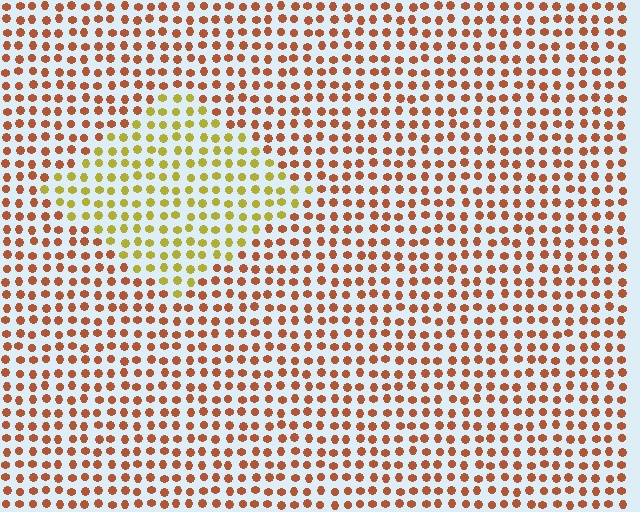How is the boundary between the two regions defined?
The boundary is defined purely by a slight shift in hue (about 44 degrees). Spacing, size, and orientation are identical on both sides.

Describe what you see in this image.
The image is filled with small brown elements in a uniform arrangement. A diamond-shaped region is visible where the elements are tinted to a slightly different hue, forming a subtle color boundary.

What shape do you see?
I see a diamond.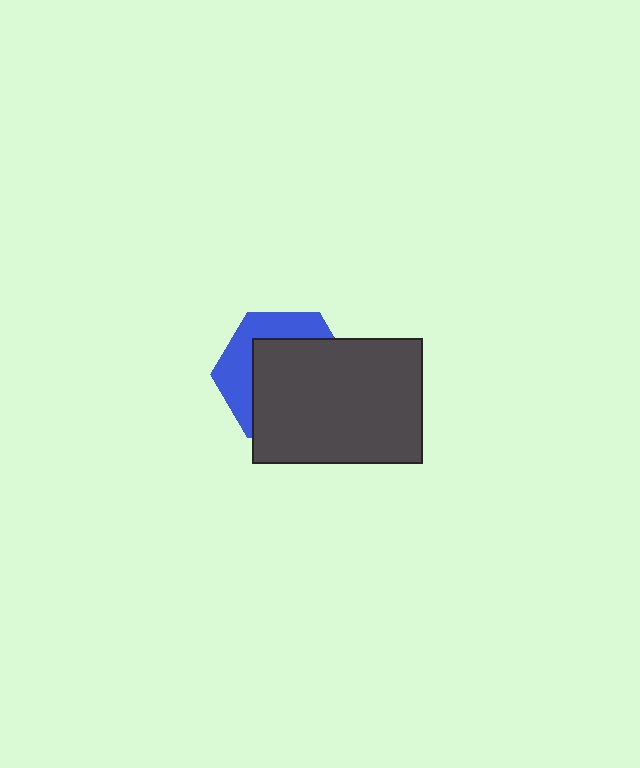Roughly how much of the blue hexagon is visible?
A small part of it is visible (roughly 35%).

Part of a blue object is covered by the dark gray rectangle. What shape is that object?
It is a hexagon.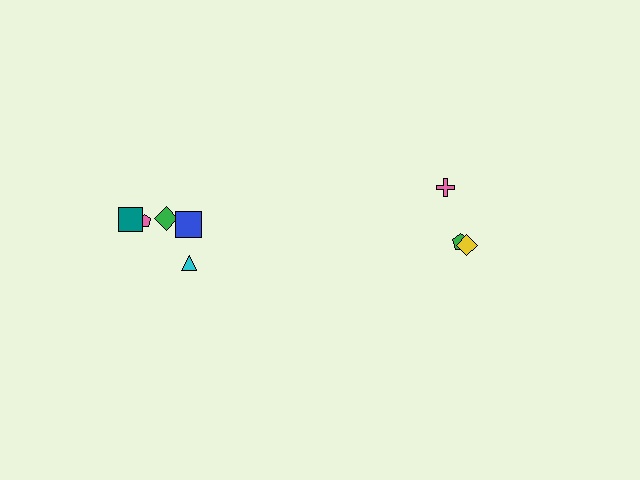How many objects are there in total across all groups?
There are 8 objects.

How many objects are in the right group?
There are 3 objects.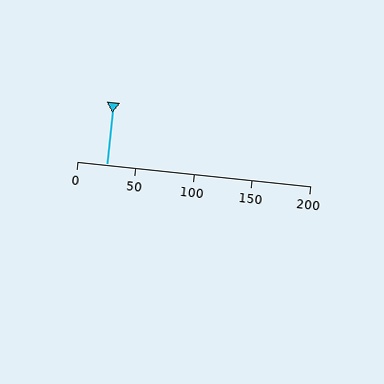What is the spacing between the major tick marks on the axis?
The major ticks are spaced 50 apart.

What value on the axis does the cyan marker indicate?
The marker indicates approximately 25.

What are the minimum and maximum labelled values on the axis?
The axis runs from 0 to 200.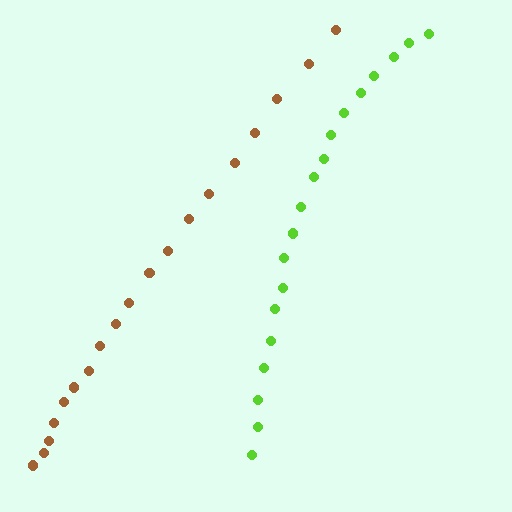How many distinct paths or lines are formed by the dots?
There are 2 distinct paths.